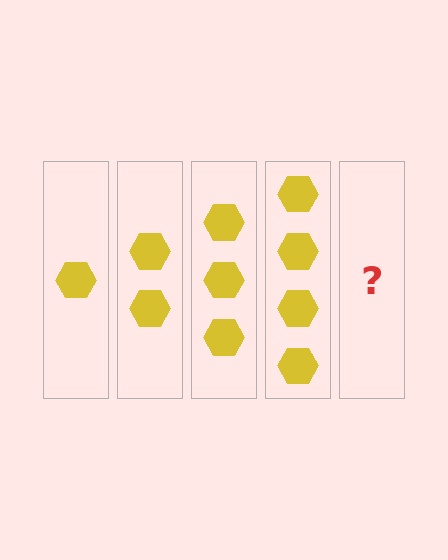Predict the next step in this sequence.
The next step is 5 hexagons.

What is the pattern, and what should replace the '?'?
The pattern is that each step adds one more hexagon. The '?' should be 5 hexagons.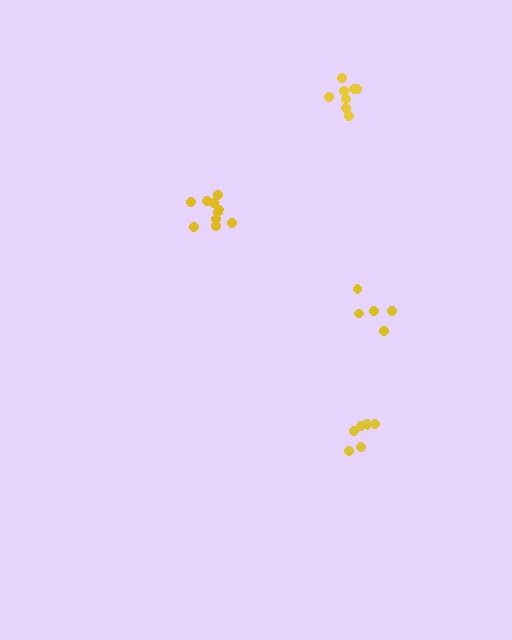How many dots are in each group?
Group 1: 7 dots, Group 2: 5 dots, Group 3: 8 dots, Group 4: 10 dots (30 total).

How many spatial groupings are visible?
There are 4 spatial groupings.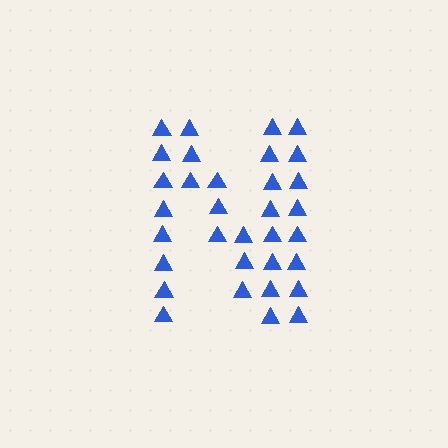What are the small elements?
The small elements are triangles.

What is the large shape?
The large shape is the letter N.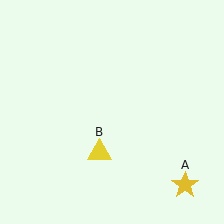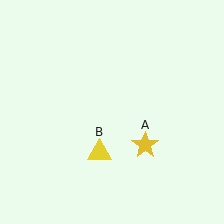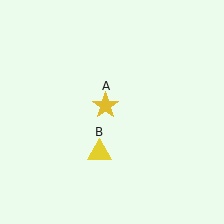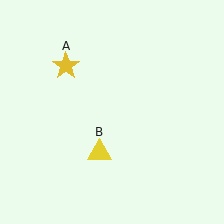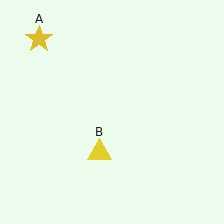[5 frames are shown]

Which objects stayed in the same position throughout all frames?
Yellow triangle (object B) remained stationary.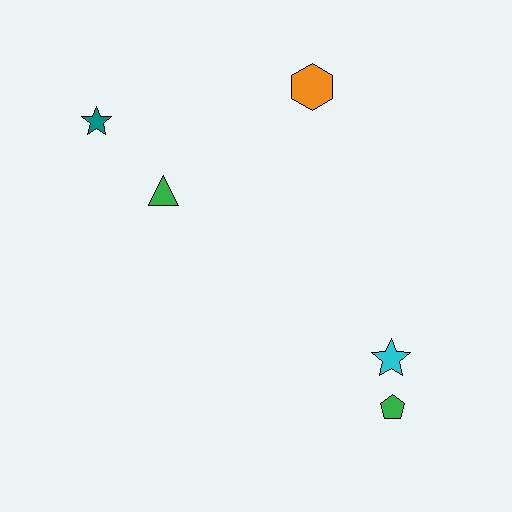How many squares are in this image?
There are no squares.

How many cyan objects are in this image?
There is 1 cyan object.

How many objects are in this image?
There are 5 objects.